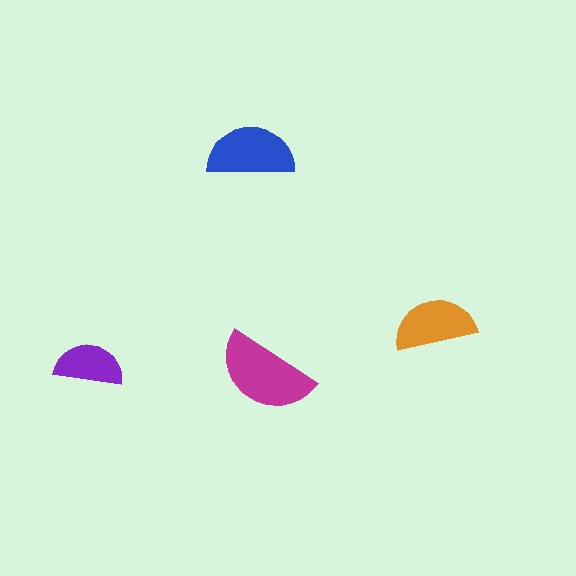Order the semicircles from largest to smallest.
the magenta one, the blue one, the orange one, the purple one.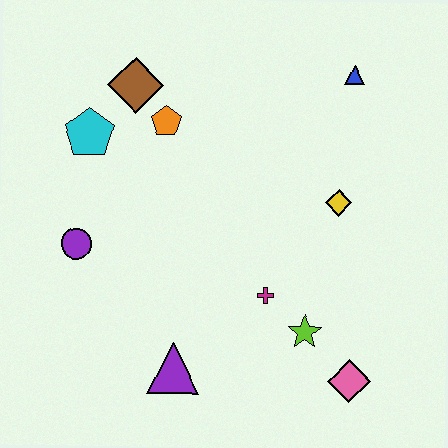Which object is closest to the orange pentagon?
The brown diamond is closest to the orange pentagon.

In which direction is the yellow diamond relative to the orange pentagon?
The yellow diamond is to the right of the orange pentagon.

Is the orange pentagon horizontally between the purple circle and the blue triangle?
Yes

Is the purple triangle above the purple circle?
No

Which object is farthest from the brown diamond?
The pink diamond is farthest from the brown diamond.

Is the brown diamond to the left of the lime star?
Yes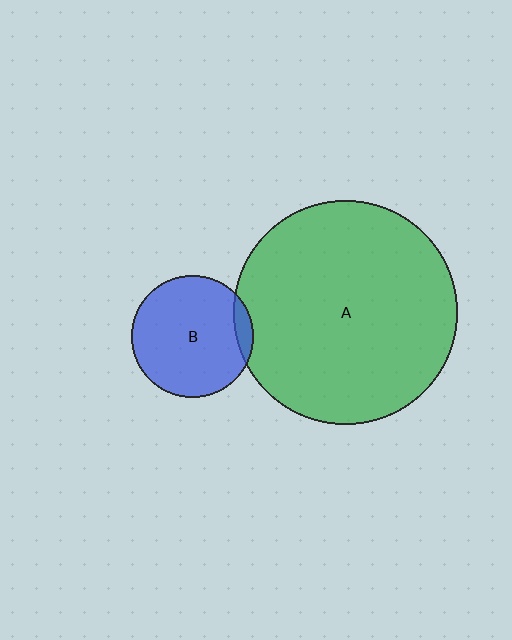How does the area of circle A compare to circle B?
Approximately 3.4 times.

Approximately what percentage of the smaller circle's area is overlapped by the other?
Approximately 10%.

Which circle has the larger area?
Circle A (green).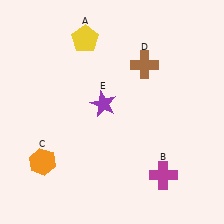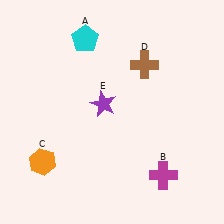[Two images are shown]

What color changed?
The pentagon (A) changed from yellow in Image 1 to cyan in Image 2.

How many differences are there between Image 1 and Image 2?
There is 1 difference between the two images.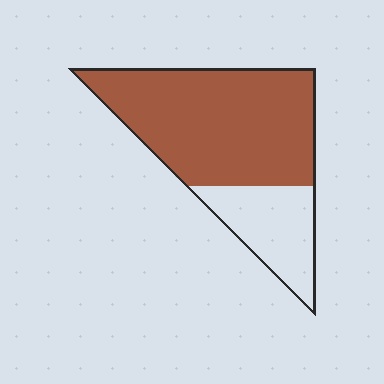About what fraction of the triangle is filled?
About three quarters (3/4).